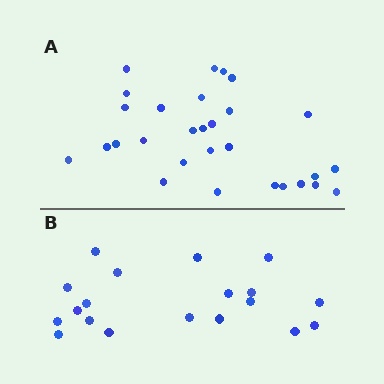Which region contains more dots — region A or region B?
Region A (the top region) has more dots.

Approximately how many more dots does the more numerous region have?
Region A has roughly 10 or so more dots than region B.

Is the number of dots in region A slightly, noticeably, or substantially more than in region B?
Region A has substantially more. The ratio is roughly 1.5 to 1.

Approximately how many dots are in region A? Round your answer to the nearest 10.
About 30 dots. (The exact count is 29, which rounds to 30.)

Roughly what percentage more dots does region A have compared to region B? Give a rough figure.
About 55% more.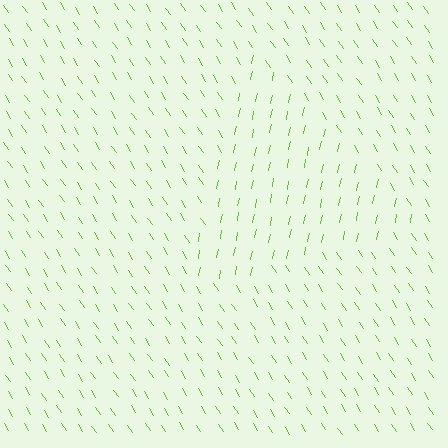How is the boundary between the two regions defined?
The boundary is defined purely by a change in line orientation (approximately 45 degrees difference). All lines are the same color and thickness.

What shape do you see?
I see a triangle.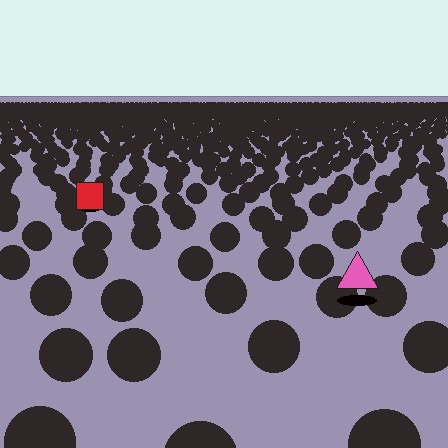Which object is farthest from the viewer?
The red square is farthest from the viewer. It appears smaller and the ground texture around it is denser.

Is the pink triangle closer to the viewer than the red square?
Yes. The pink triangle is closer — you can tell from the texture gradient: the ground texture is coarser near it.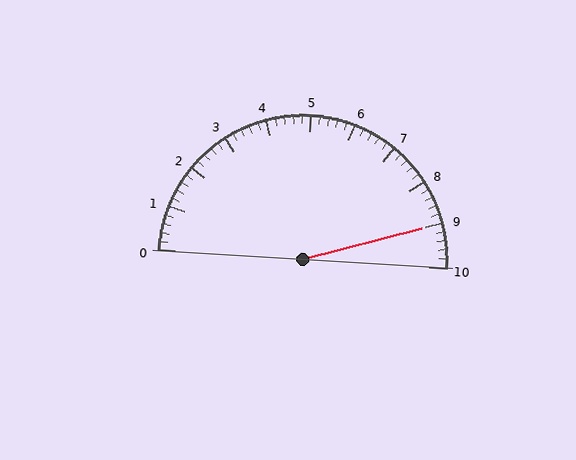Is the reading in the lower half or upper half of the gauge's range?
The reading is in the upper half of the range (0 to 10).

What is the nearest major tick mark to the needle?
The nearest major tick mark is 9.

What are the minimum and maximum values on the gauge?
The gauge ranges from 0 to 10.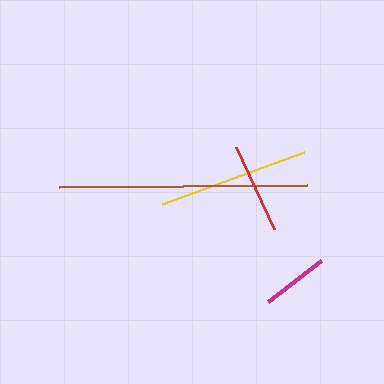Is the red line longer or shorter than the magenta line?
The red line is longer than the magenta line.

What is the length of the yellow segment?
The yellow segment is approximately 151 pixels long.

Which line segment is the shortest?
The magenta line is the shortest at approximately 67 pixels.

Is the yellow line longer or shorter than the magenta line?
The yellow line is longer than the magenta line.